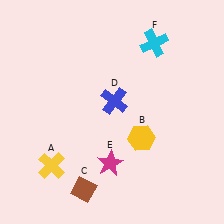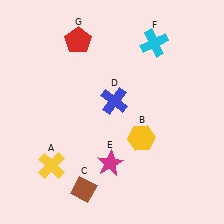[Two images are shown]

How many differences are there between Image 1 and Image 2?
There is 1 difference between the two images.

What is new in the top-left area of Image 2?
A red pentagon (G) was added in the top-left area of Image 2.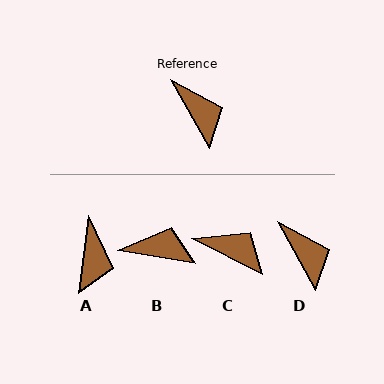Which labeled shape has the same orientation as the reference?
D.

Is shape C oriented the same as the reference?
No, it is off by about 34 degrees.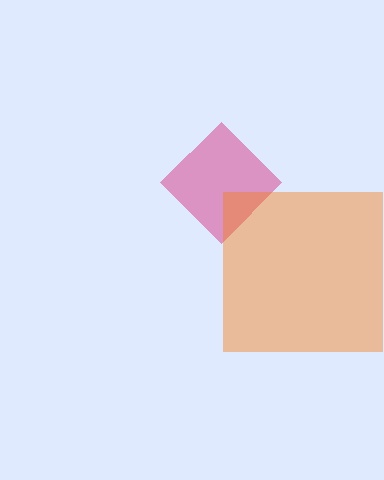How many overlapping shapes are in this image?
There are 2 overlapping shapes in the image.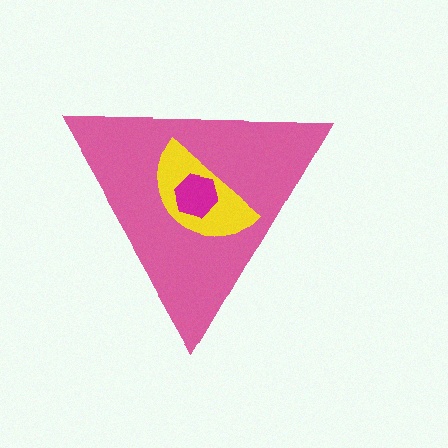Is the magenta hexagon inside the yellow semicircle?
Yes.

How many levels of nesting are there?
3.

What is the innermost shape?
The magenta hexagon.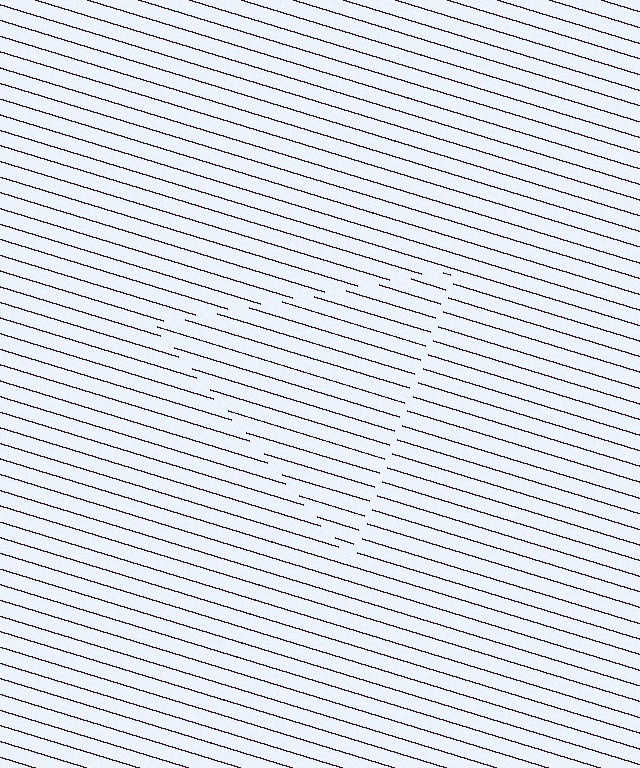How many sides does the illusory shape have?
3 sides — the line-ends trace a triangle.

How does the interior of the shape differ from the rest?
The interior of the shape contains the same grating, shifted by half a period — the contour is defined by the phase discontinuity where line-ends from the inner and outer gratings abut.